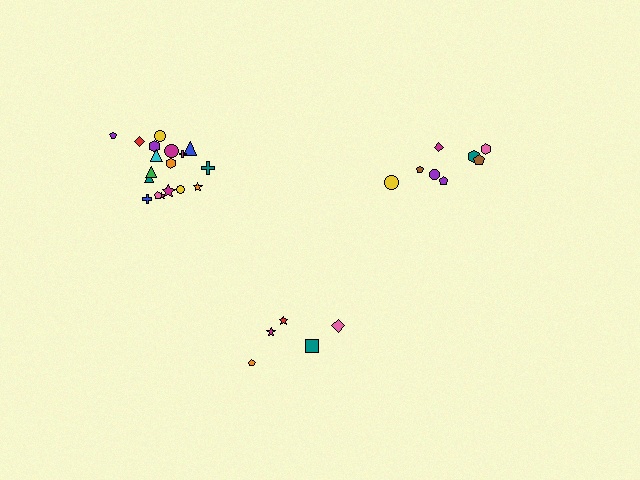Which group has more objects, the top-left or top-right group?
The top-left group.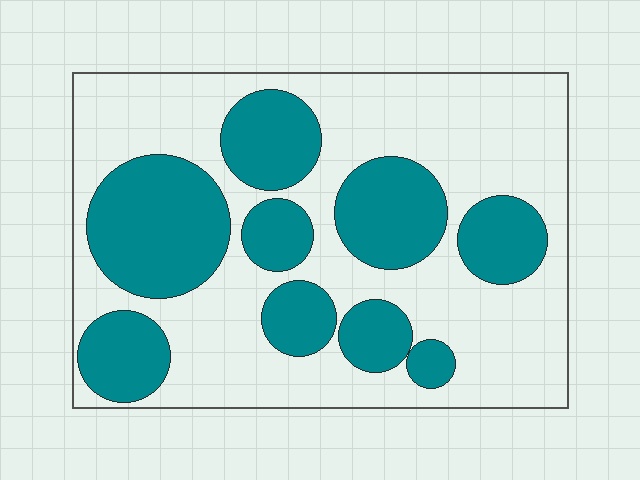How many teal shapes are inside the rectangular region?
9.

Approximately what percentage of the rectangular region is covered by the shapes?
Approximately 40%.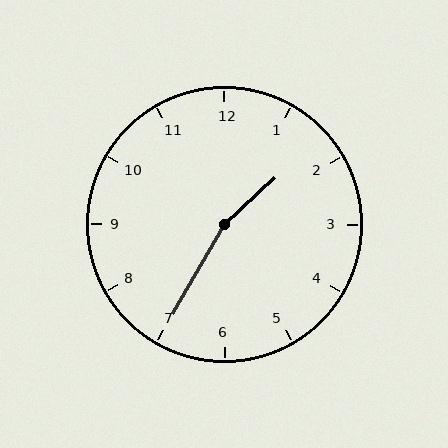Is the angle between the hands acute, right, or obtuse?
It is obtuse.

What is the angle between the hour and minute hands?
Approximately 162 degrees.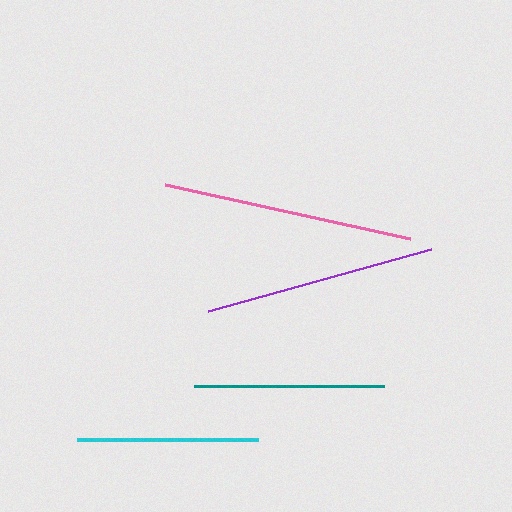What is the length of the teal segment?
The teal segment is approximately 190 pixels long.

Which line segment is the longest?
The pink line is the longest at approximately 252 pixels.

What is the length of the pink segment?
The pink segment is approximately 252 pixels long.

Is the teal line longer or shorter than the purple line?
The purple line is longer than the teal line.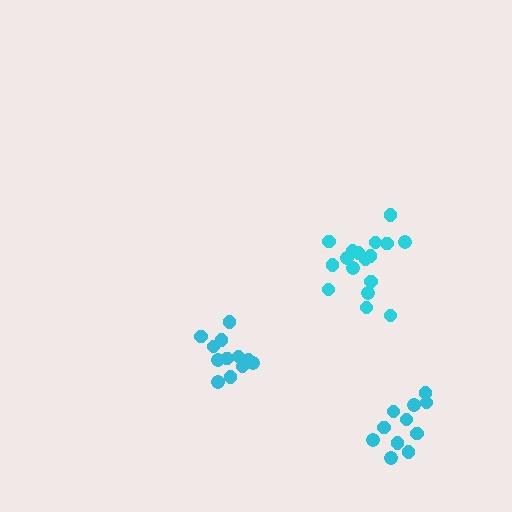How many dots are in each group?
Group 1: 17 dots, Group 2: 11 dots, Group 3: 12 dots (40 total).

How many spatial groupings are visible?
There are 3 spatial groupings.